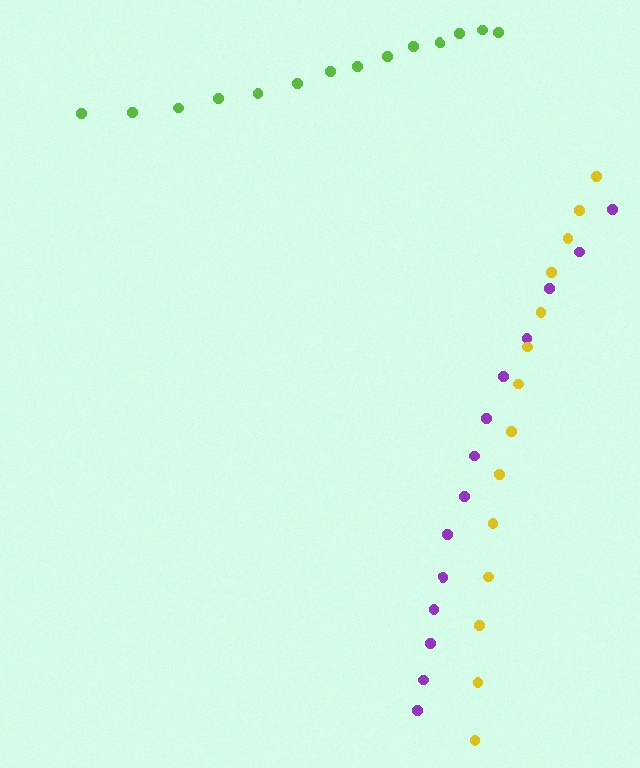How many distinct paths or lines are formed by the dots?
There are 3 distinct paths.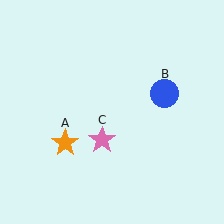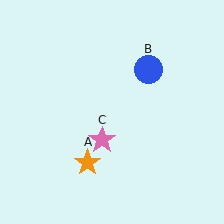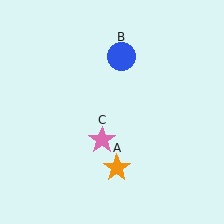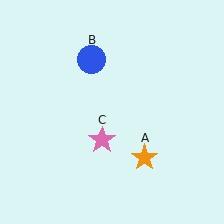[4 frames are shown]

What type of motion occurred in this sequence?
The orange star (object A), blue circle (object B) rotated counterclockwise around the center of the scene.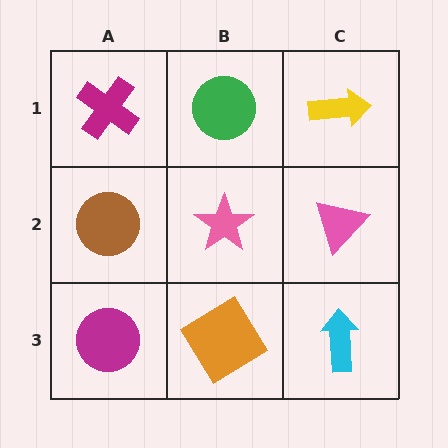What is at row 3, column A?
A magenta circle.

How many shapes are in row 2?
3 shapes.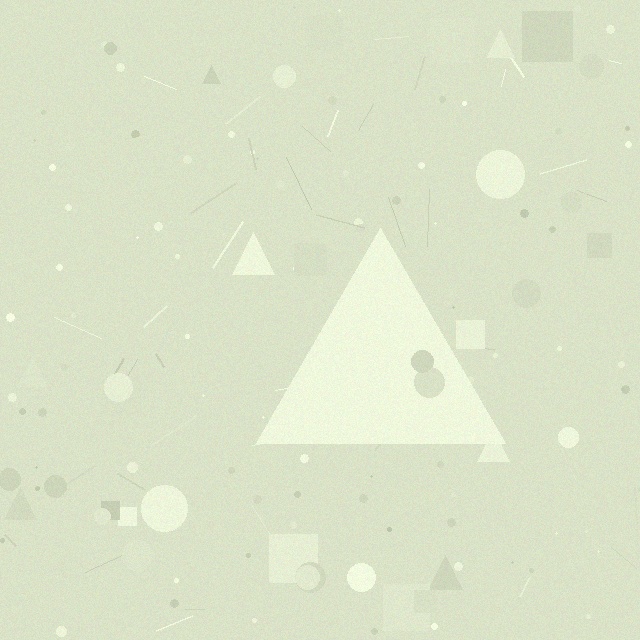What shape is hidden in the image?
A triangle is hidden in the image.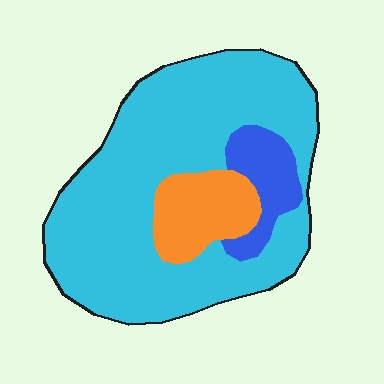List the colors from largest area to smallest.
From largest to smallest: cyan, orange, blue.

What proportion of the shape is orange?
Orange takes up about one eighth (1/8) of the shape.